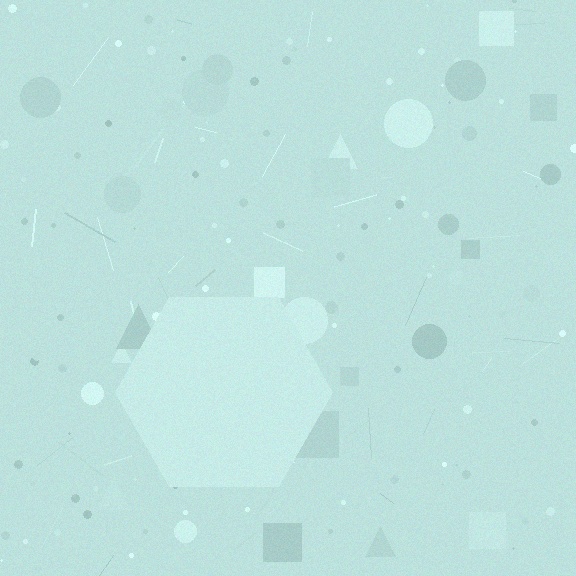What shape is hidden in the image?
A hexagon is hidden in the image.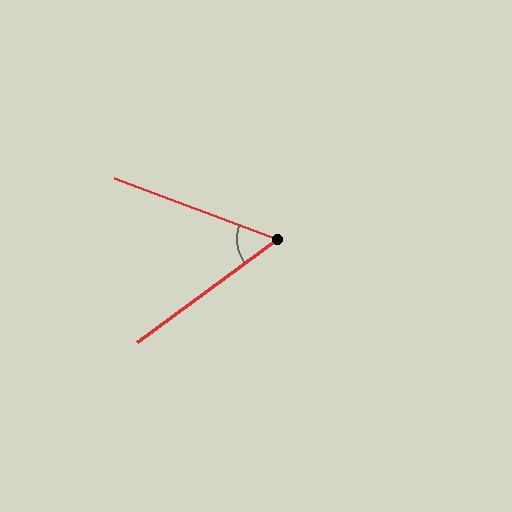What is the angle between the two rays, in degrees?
Approximately 57 degrees.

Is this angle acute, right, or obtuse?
It is acute.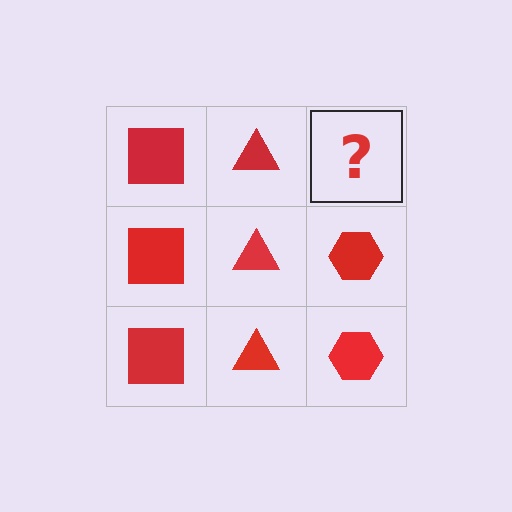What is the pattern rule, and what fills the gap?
The rule is that each column has a consistent shape. The gap should be filled with a red hexagon.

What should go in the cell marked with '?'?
The missing cell should contain a red hexagon.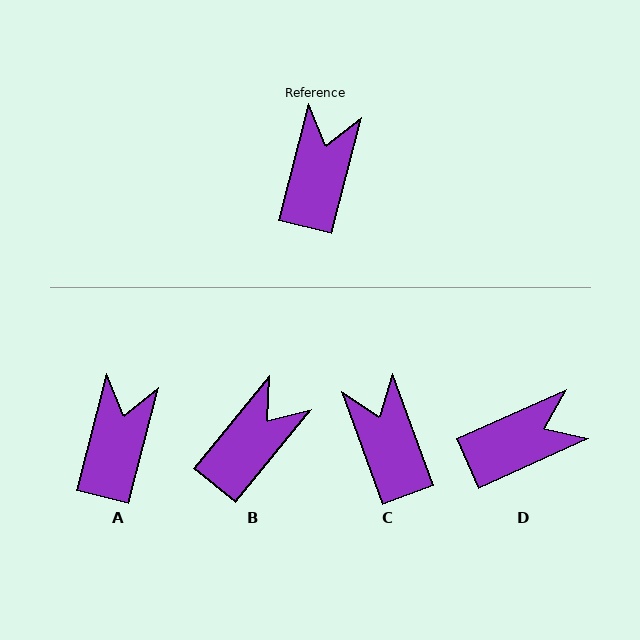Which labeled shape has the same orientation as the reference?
A.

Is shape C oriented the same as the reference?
No, it is off by about 35 degrees.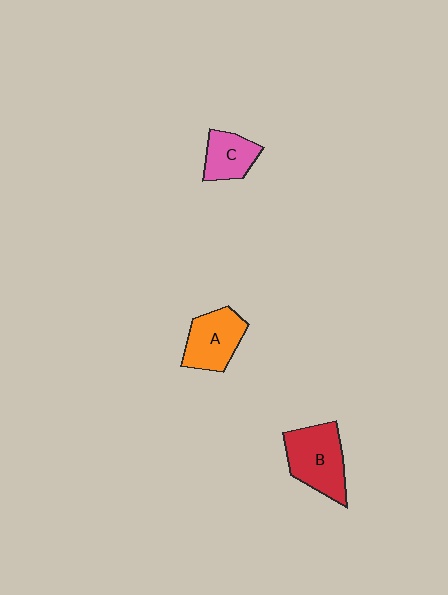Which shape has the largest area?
Shape B (red).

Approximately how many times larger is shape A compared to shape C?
Approximately 1.3 times.